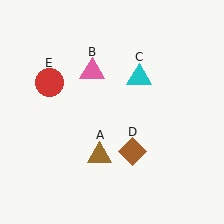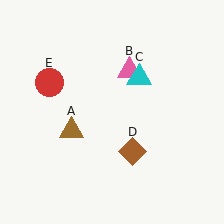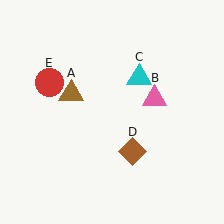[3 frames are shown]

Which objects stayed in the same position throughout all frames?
Cyan triangle (object C) and brown diamond (object D) and red circle (object E) remained stationary.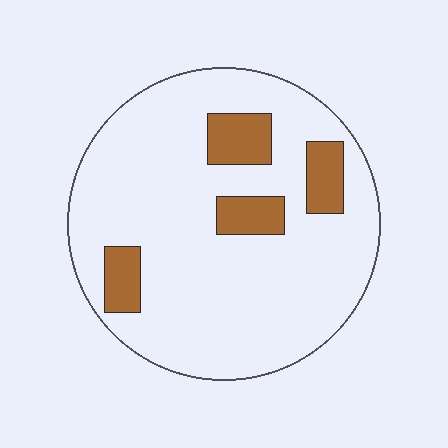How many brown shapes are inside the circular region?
4.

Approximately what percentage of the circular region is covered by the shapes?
Approximately 15%.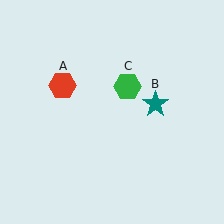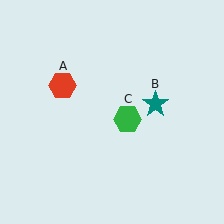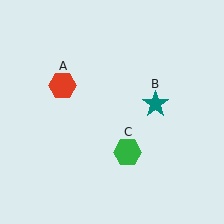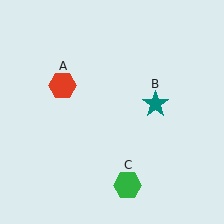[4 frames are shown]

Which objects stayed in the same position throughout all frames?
Red hexagon (object A) and teal star (object B) remained stationary.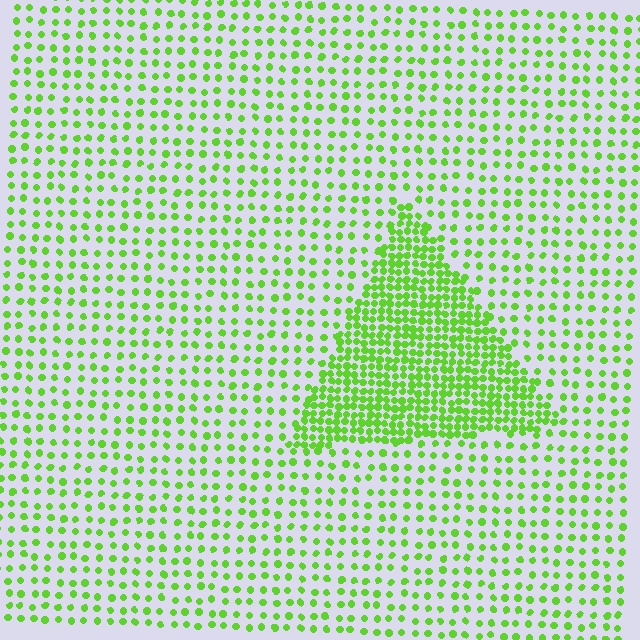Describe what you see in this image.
The image contains small lime elements arranged at two different densities. A triangle-shaped region is visible where the elements are more densely packed than the surrounding area.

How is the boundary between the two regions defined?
The boundary is defined by a change in element density (approximately 2.5x ratio). All elements are the same color, size, and shape.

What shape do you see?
I see a triangle.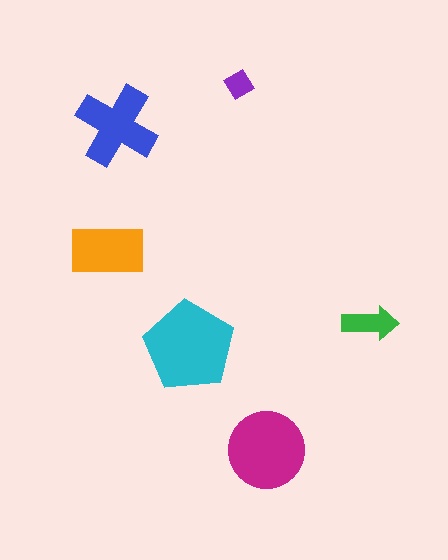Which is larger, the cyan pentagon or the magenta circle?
The cyan pentagon.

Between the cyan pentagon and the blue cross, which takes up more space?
The cyan pentagon.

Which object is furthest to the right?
The green arrow is rightmost.